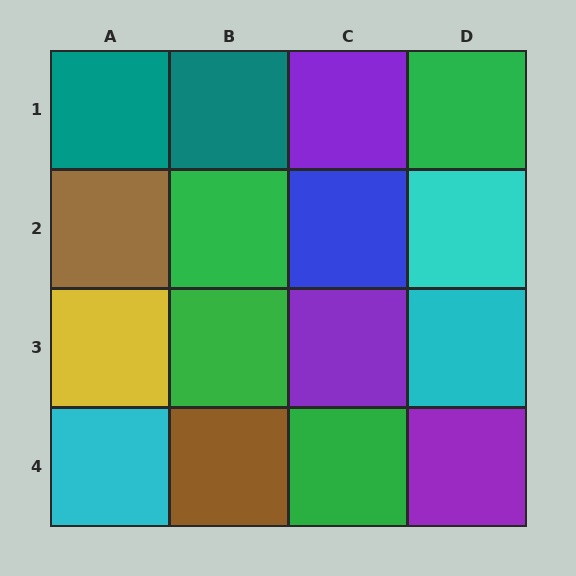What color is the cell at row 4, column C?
Green.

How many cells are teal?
2 cells are teal.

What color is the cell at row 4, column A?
Cyan.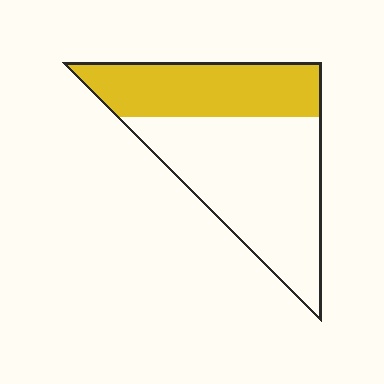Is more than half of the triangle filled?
No.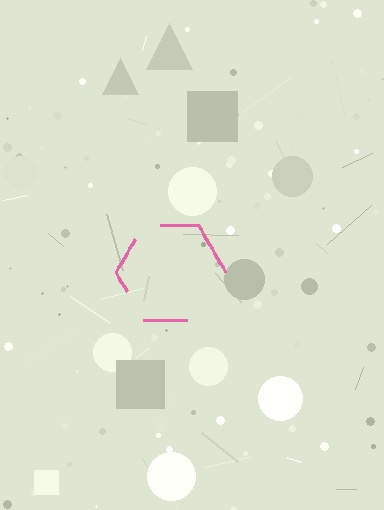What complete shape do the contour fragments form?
The contour fragments form a hexagon.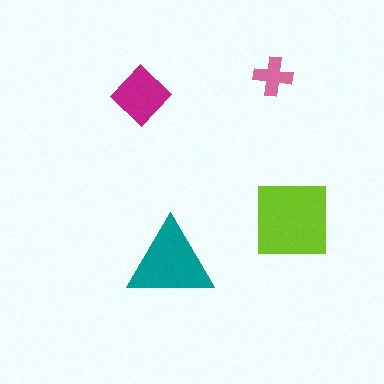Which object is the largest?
The lime square.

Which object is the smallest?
The pink cross.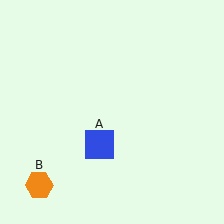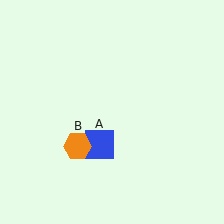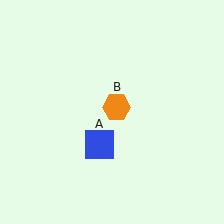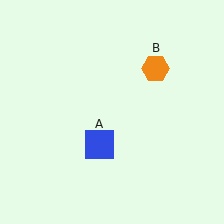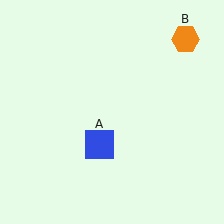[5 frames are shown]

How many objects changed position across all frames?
1 object changed position: orange hexagon (object B).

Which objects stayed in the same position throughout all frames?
Blue square (object A) remained stationary.